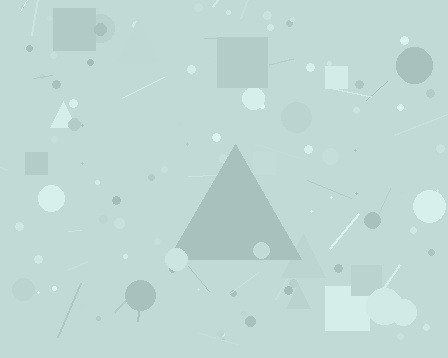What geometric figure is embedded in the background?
A triangle is embedded in the background.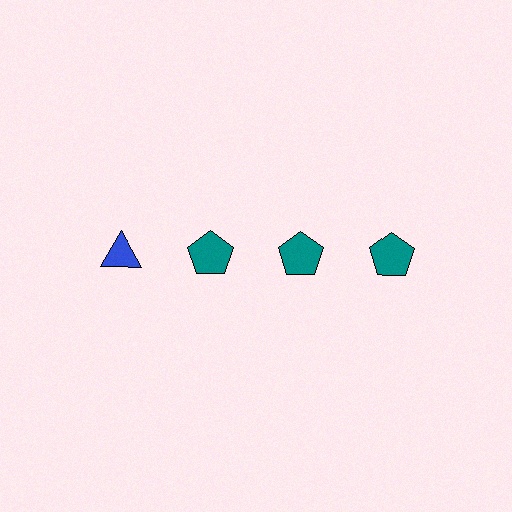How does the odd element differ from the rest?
It differs in both color (blue instead of teal) and shape (triangle instead of pentagon).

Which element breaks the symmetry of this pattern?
The blue triangle in the top row, leftmost column breaks the symmetry. All other shapes are teal pentagons.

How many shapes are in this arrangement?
There are 4 shapes arranged in a grid pattern.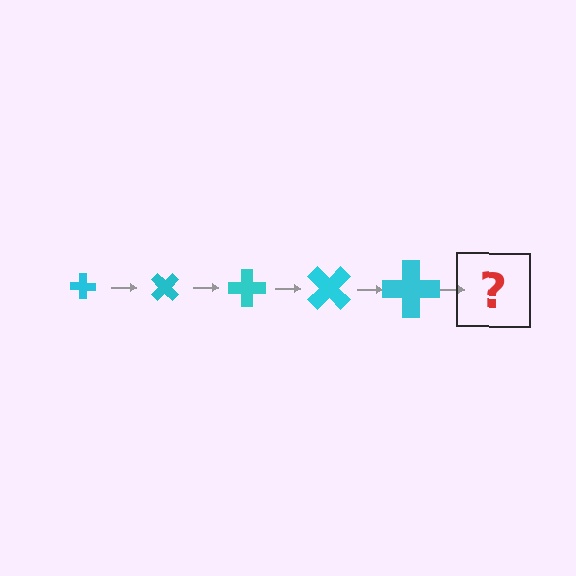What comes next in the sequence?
The next element should be a cross, larger than the previous one and rotated 225 degrees from the start.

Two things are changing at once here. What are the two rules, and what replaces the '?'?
The two rules are that the cross grows larger each step and it rotates 45 degrees each step. The '?' should be a cross, larger than the previous one and rotated 225 degrees from the start.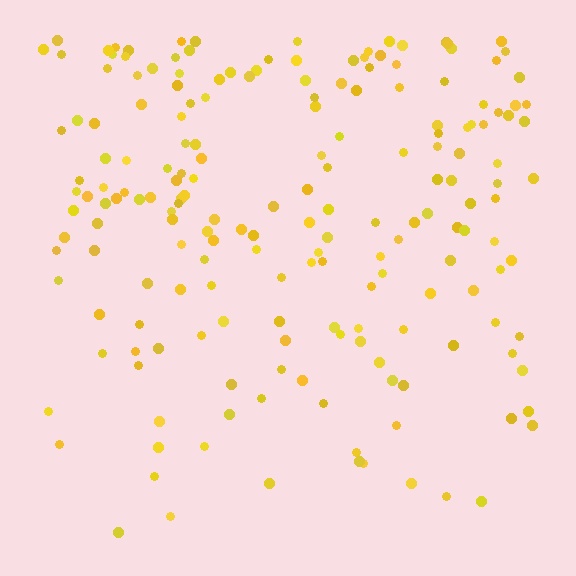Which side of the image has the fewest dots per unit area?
The bottom.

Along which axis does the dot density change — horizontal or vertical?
Vertical.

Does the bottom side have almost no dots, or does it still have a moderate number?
Still a moderate number, just noticeably fewer than the top.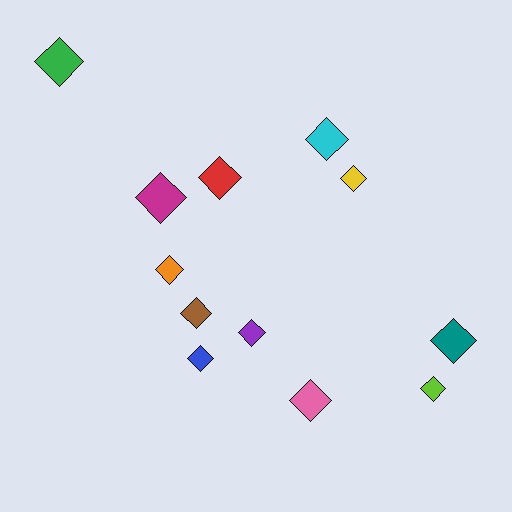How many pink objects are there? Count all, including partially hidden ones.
There is 1 pink object.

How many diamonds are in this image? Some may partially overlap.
There are 12 diamonds.